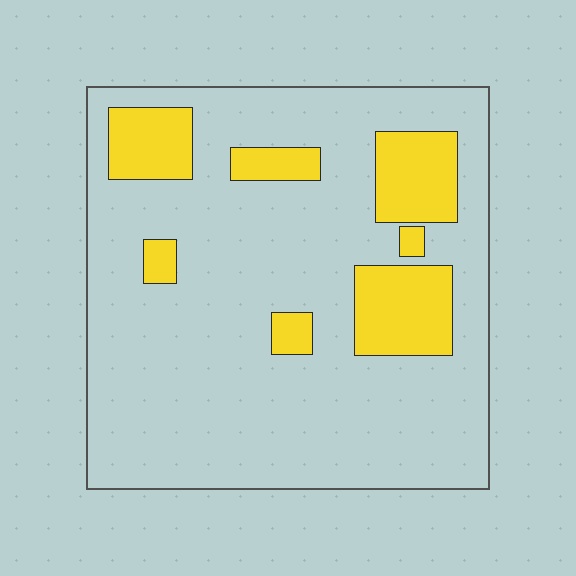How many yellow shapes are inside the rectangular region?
7.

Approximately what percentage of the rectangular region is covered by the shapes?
Approximately 20%.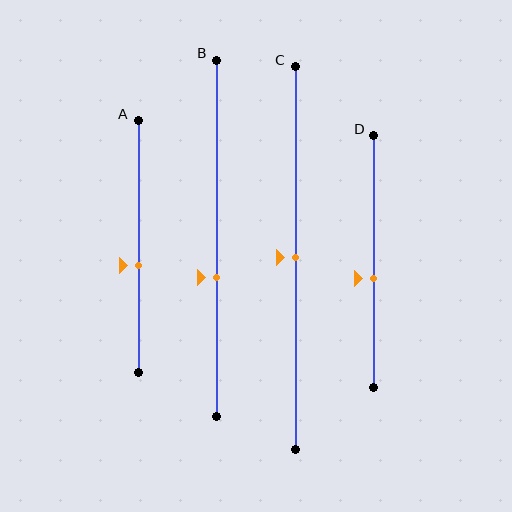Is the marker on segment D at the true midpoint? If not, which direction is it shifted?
No, the marker on segment D is shifted downward by about 7% of the segment length.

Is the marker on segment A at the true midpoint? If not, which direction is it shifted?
No, the marker on segment A is shifted downward by about 8% of the segment length.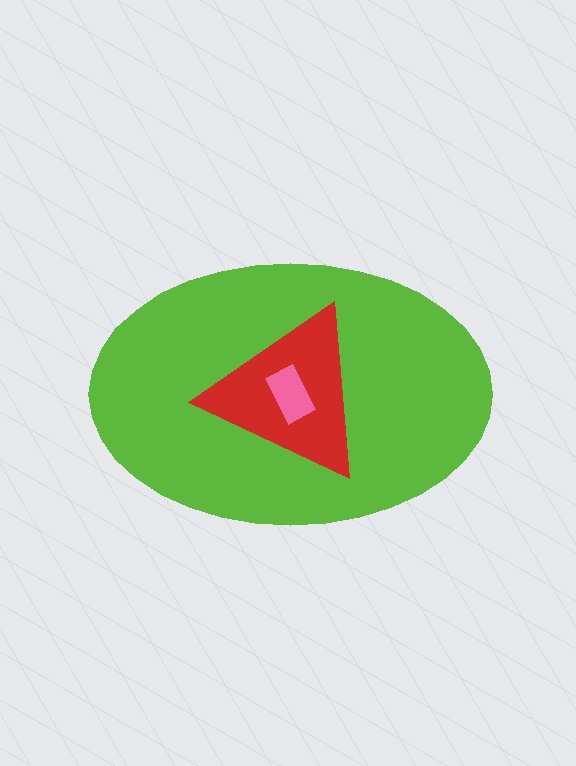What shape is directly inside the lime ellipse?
The red triangle.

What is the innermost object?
The pink rectangle.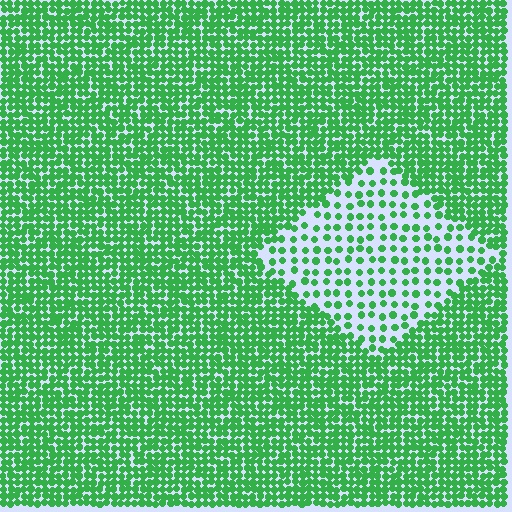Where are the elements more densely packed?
The elements are more densely packed outside the diamond boundary.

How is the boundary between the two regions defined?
The boundary is defined by a change in element density (approximately 2.5x ratio). All elements are the same color, size, and shape.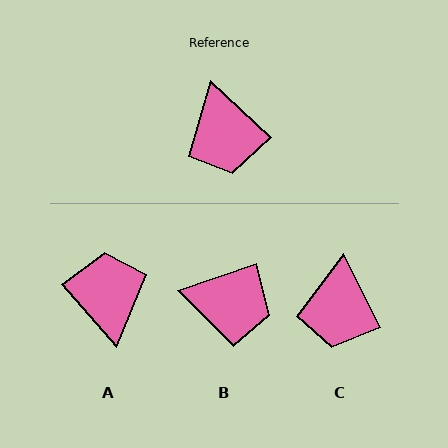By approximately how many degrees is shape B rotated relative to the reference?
Approximately 62 degrees counter-clockwise.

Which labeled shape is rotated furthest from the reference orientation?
A, about 174 degrees away.